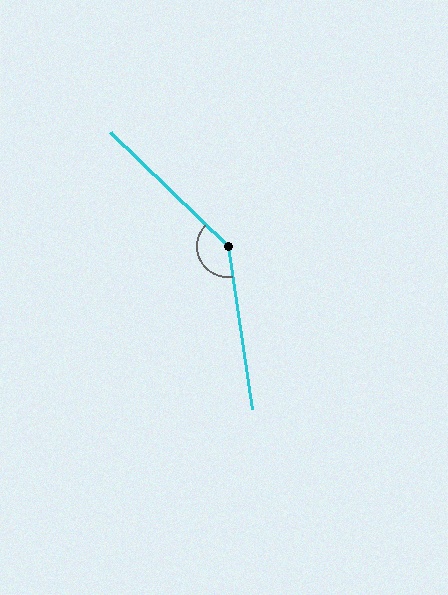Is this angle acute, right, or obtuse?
It is obtuse.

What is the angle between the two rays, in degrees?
Approximately 142 degrees.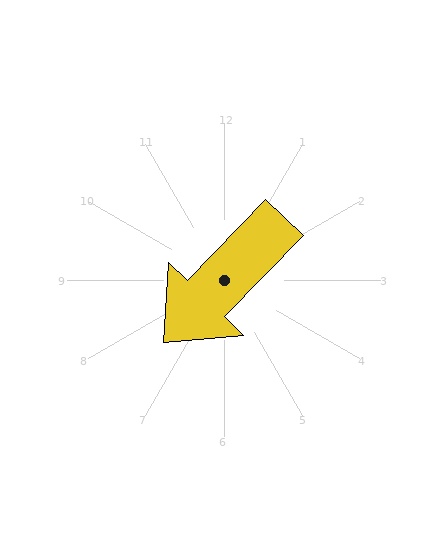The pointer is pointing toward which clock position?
Roughly 7 o'clock.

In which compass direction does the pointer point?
Southwest.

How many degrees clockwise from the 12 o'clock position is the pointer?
Approximately 224 degrees.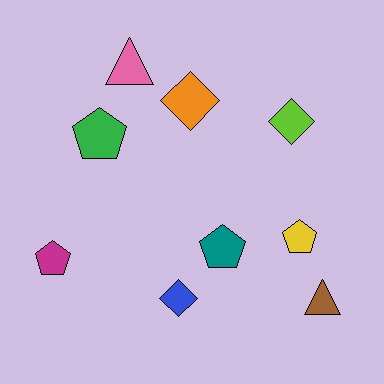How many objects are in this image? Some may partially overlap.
There are 9 objects.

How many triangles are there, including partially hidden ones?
There are 2 triangles.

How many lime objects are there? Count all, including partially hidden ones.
There is 1 lime object.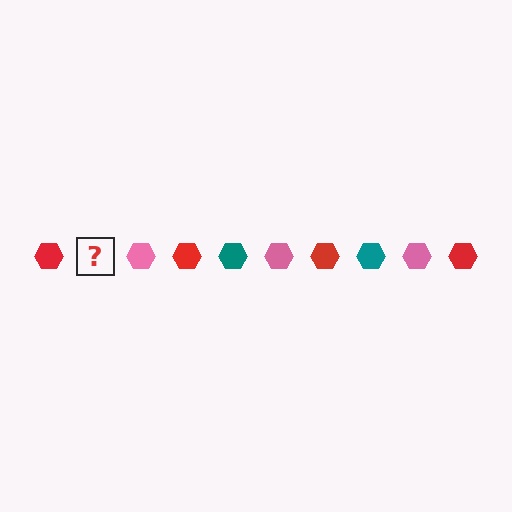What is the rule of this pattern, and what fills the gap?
The rule is that the pattern cycles through red, teal, pink hexagons. The gap should be filled with a teal hexagon.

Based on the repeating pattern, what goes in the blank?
The blank should be a teal hexagon.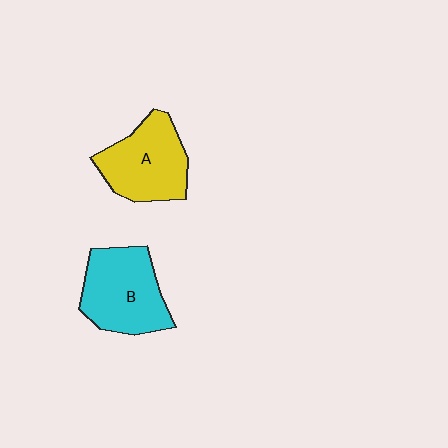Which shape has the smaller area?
Shape A (yellow).